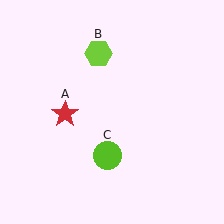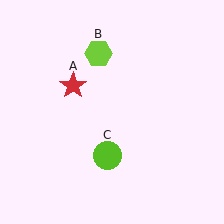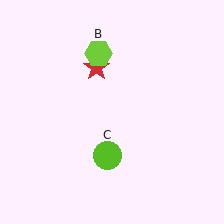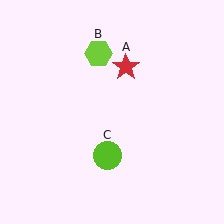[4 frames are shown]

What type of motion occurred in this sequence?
The red star (object A) rotated clockwise around the center of the scene.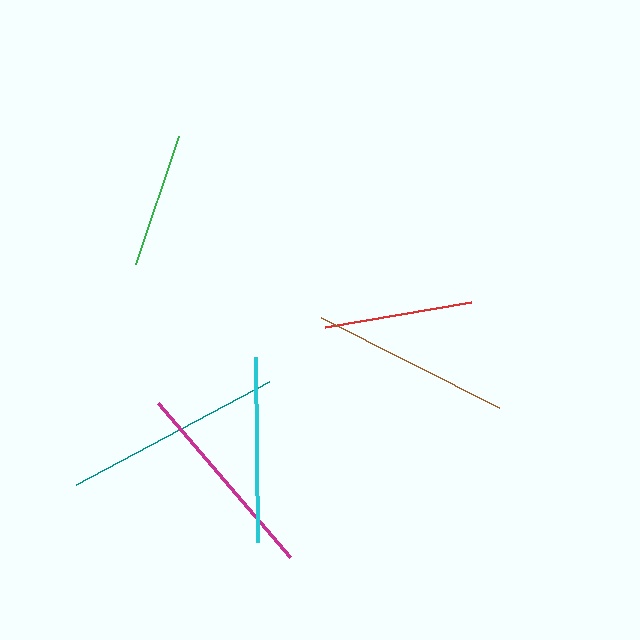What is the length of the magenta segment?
The magenta segment is approximately 203 pixels long.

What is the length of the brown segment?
The brown segment is approximately 200 pixels long.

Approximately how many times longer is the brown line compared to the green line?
The brown line is approximately 1.5 times the length of the green line.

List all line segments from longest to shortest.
From longest to shortest: teal, magenta, brown, cyan, red, green.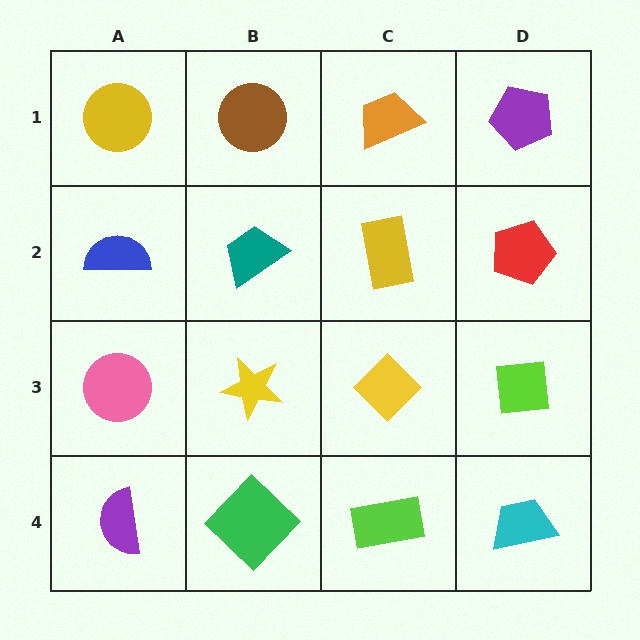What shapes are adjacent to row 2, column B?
A brown circle (row 1, column B), a yellow star (row 3, column B), a blue semicircle (row 2, column A), a yellow rectangle (row 2, column C).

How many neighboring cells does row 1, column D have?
2.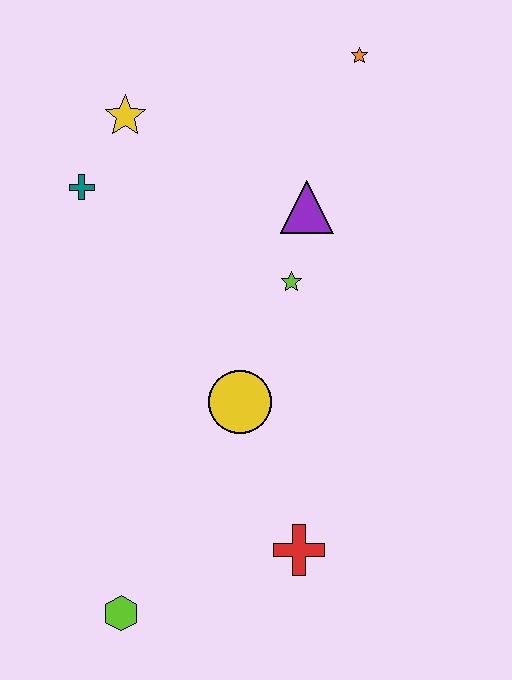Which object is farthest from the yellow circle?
The orange star is farthest from the yellow circle.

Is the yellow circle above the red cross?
Yes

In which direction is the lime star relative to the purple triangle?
The lime star is below the purple triangle.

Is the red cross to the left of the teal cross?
No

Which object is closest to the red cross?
The yellow circle is closest to the red cross.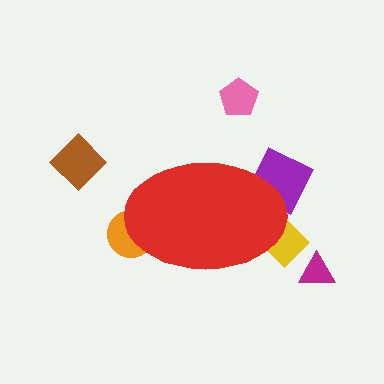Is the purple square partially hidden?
Yes, the purple square is partially hidden behind the red ellipse.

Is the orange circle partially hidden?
Yes, the orange circle is partially hidden behind the red ellipse.